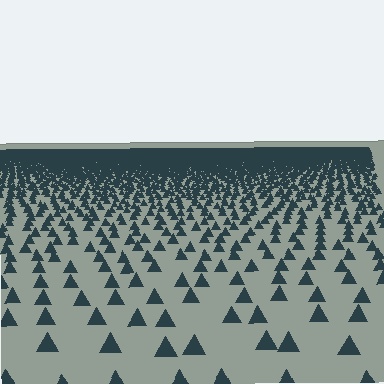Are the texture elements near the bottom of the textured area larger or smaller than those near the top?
Larger. Near the bottom, elements are closer to the viewer and appear at a bigger on-screen size.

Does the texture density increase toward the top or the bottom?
Density increases toward the top.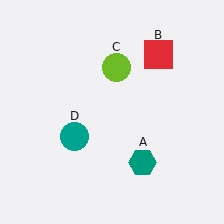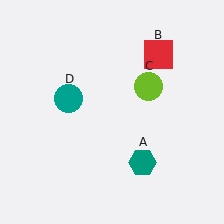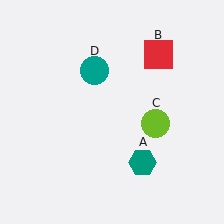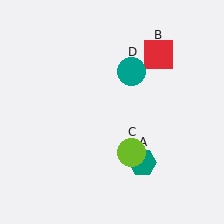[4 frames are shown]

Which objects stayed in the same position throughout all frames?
Teal hexagon (object A) and red square (object B) remained stationary.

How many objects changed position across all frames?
2 objects changed position: lime circle (object C), teal circle (object D).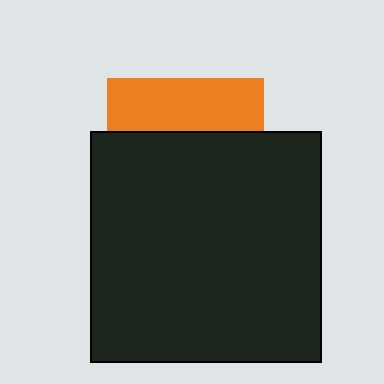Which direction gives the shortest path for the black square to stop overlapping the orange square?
Moving down gives the shortest separation.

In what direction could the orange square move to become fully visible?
The orange square could move up. That would shift it out from behind the black square entirely.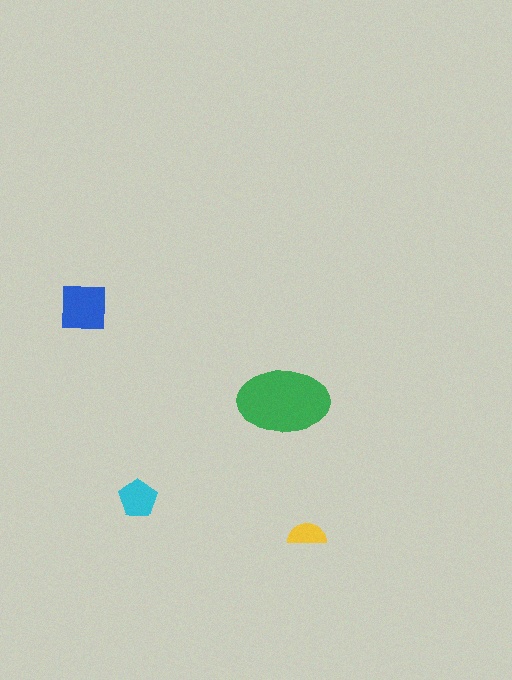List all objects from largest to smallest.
The green ellipse, the blue square, the cyan pentagon, the yellow semicircle.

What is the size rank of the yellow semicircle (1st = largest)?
4th.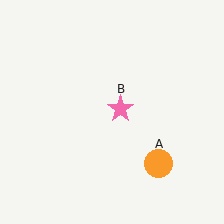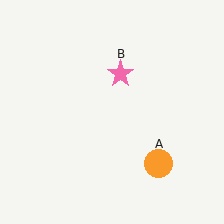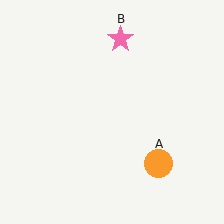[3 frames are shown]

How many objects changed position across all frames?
1 object changed position: pink star (object B).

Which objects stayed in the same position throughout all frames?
Orange circle (object A) remained stationary.